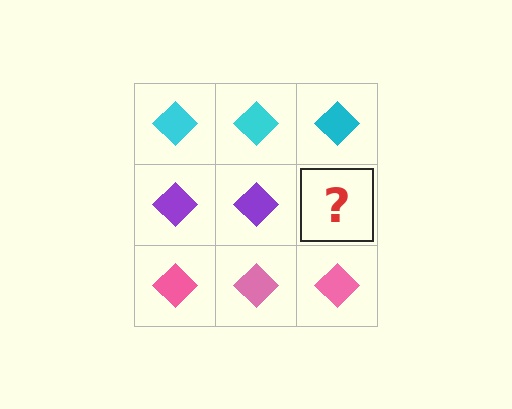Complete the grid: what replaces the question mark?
The question mark should be replaced with a purple diamond.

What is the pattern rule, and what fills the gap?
The rule is that each row has a consistent color. The gap should be filled with a purple diamond.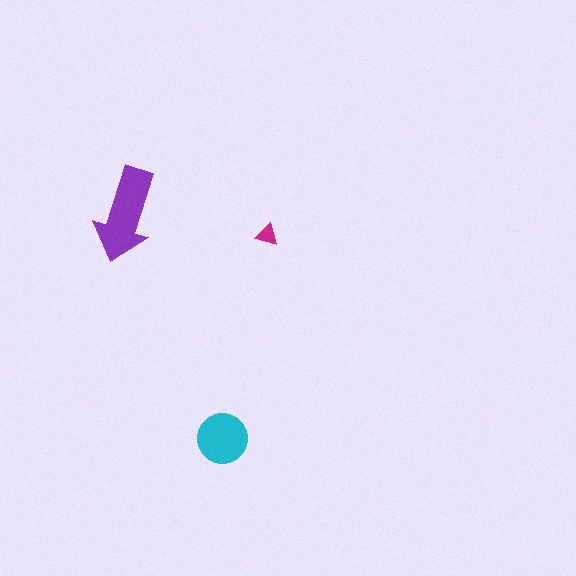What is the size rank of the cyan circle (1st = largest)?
2nd.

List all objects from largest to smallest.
The purple arrow, the cyan circle, the magenta triangle.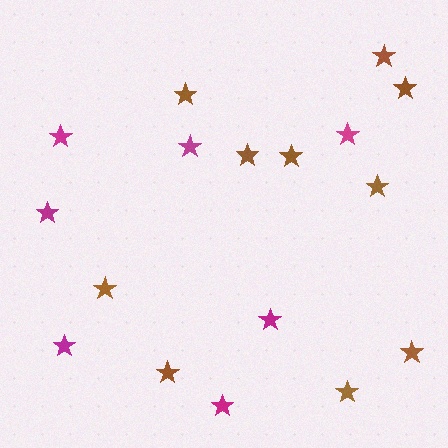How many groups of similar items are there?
There are 2 groups: one group of magenta stars (7) and one group of brown stars (10).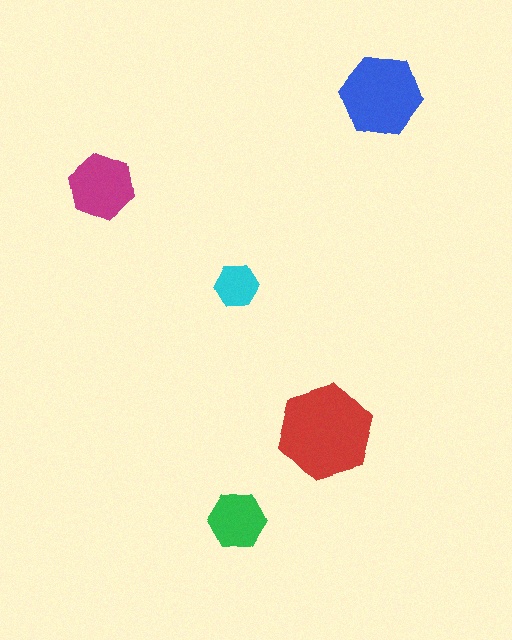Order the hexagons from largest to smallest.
the red one, the blue one, the magenta one, the green one, the cyan one.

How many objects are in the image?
There are 5 objects in the image.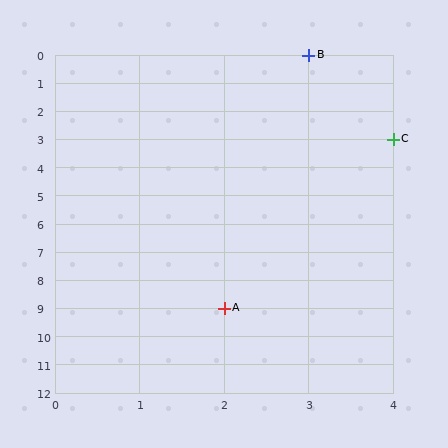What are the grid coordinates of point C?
Point C is at grid coordinates (4, 3).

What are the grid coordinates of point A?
Point A is at grid coordinates (2, 9).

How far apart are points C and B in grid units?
Points C and B are 1 column and 3 rows apart (about 3.2 grid units diagonally).